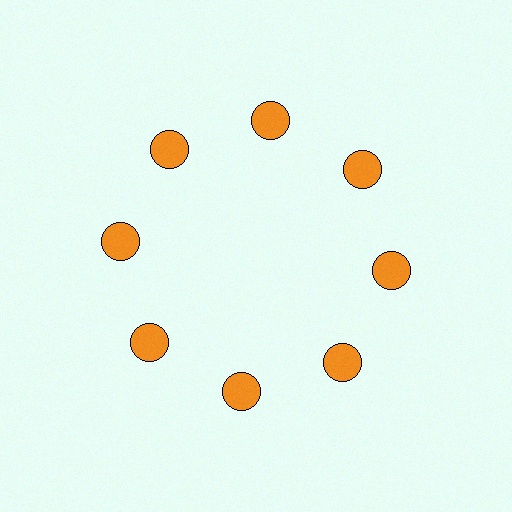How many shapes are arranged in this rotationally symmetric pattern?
There are 8 shapes, arranged in 8 groups of 1.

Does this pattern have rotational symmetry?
Yes, this pattern has 8-fold rotational symmetry. It looks the same after rotating 45 degrees around the center.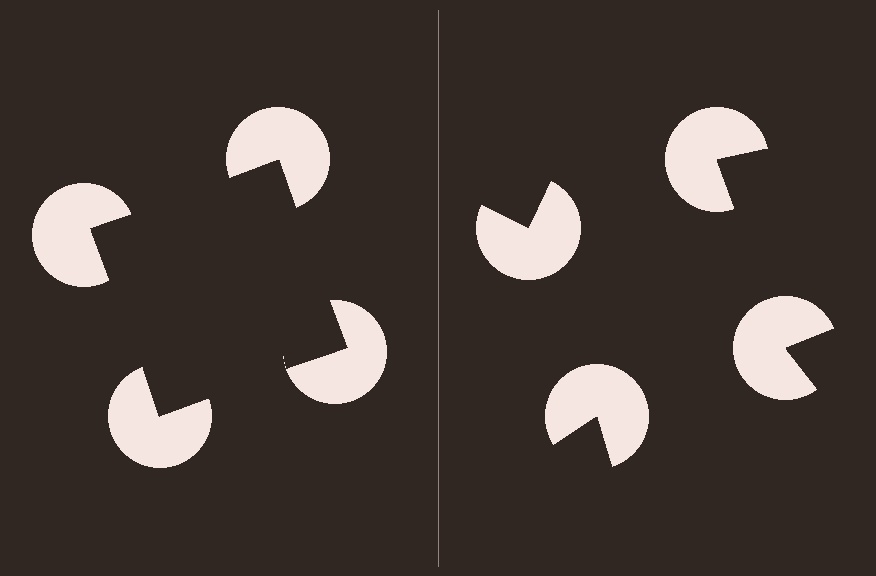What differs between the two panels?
The pac-man discs are positioned identically on both sides; only the wedge orientations differ. On the left they align to a square; on the right they are misaligned.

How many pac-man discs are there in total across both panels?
8 — 4 on each side.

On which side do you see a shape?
An illusory square appears on the left side. On the right side the wedge cuts are rotated, so no coherent shape forms.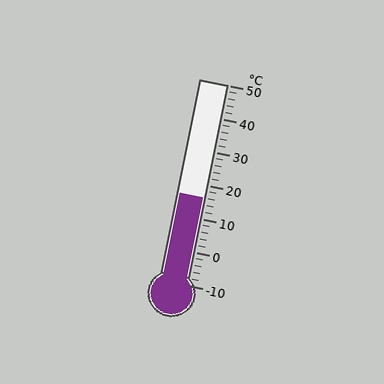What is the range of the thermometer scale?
The thermometer scale ranges from -10°C to 50°C.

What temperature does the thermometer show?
The thermometer shows approximately 16°C.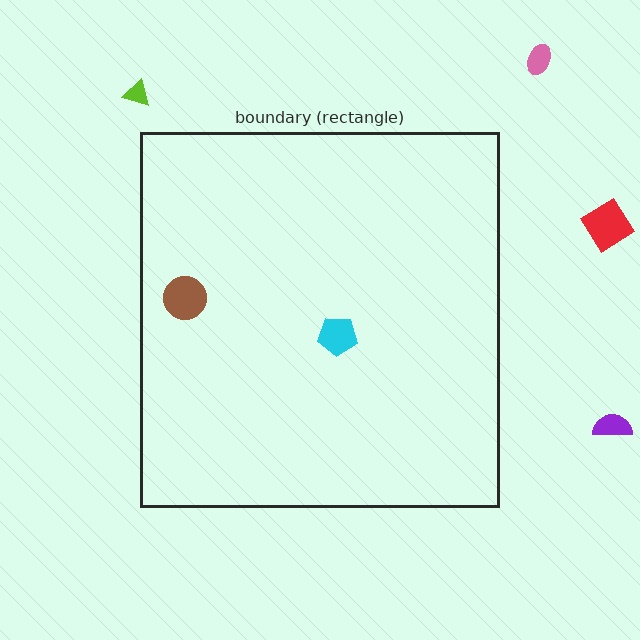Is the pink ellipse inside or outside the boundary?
Outside.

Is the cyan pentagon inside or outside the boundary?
Inside.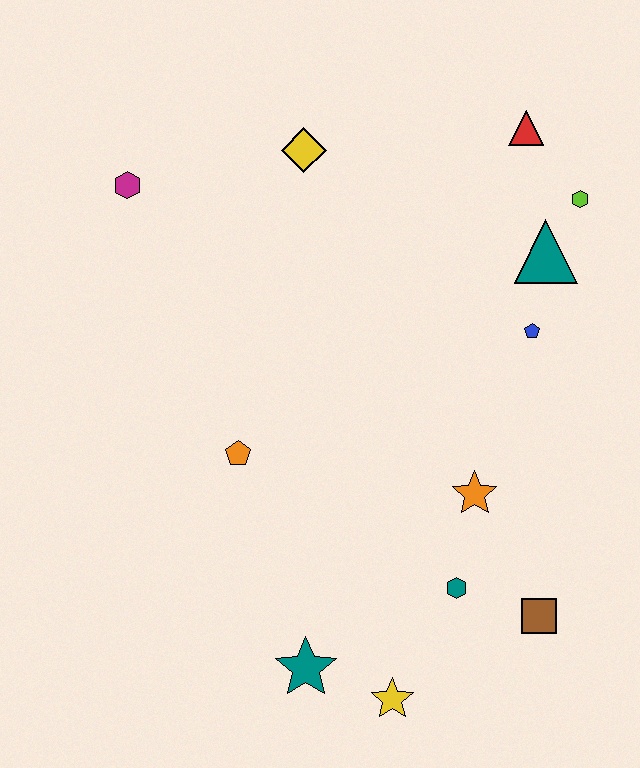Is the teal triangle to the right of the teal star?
Yes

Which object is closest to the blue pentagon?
The teal triangle is closest to the blue pentagon.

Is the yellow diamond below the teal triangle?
No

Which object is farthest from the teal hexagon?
The magenta hexagon is farthest from the teal hexagon.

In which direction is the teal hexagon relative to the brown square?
The teal hexagon is to the left of the brown square.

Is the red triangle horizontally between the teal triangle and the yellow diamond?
Yes